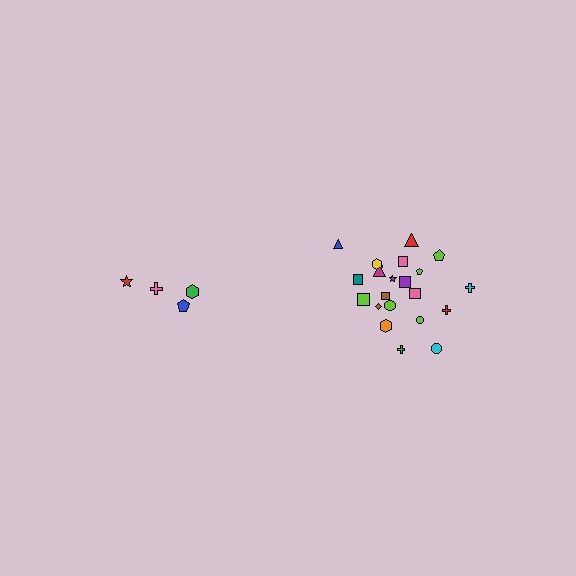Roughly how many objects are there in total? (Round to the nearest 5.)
Roughly 25 objects in total.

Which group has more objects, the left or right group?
The right group.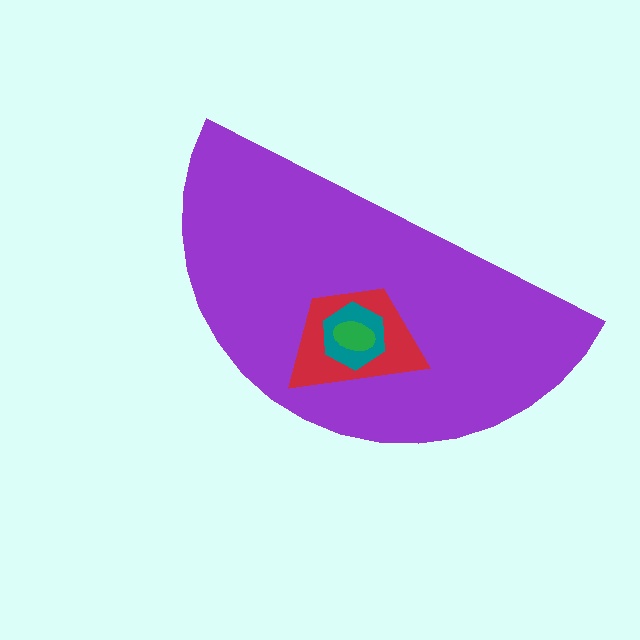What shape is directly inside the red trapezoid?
The teal hexagon.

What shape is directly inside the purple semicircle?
The red trapezoid.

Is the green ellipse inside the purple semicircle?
Yes.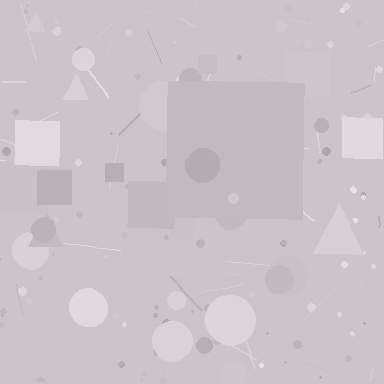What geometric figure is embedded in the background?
A square is embedded in the background.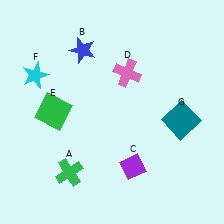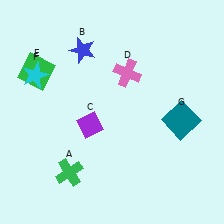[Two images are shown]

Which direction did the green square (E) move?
The green square (E) moved up.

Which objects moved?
The objects that moved are: the purple diamond (C), the green square (E).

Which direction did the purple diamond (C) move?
The purple diamond (C) moved left.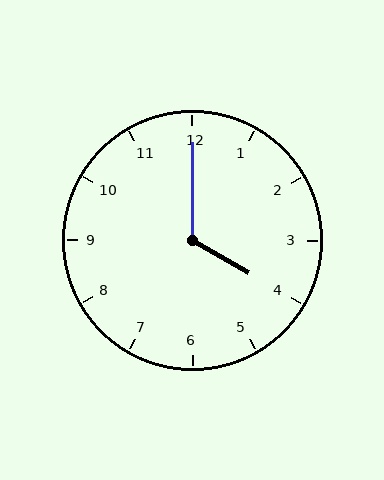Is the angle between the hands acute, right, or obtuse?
It is obtuse.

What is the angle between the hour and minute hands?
Approximately 120 degrees.